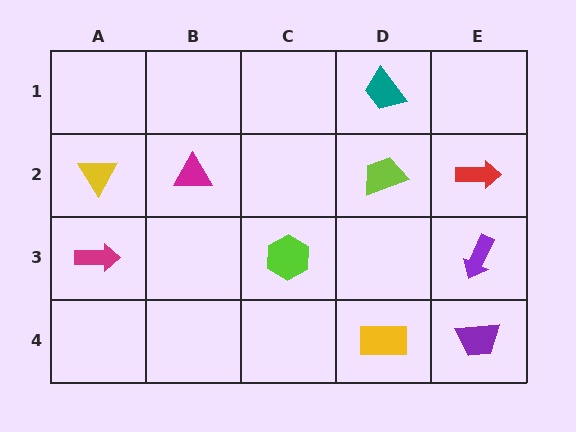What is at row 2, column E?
A red arrow.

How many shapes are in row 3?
3 shapes.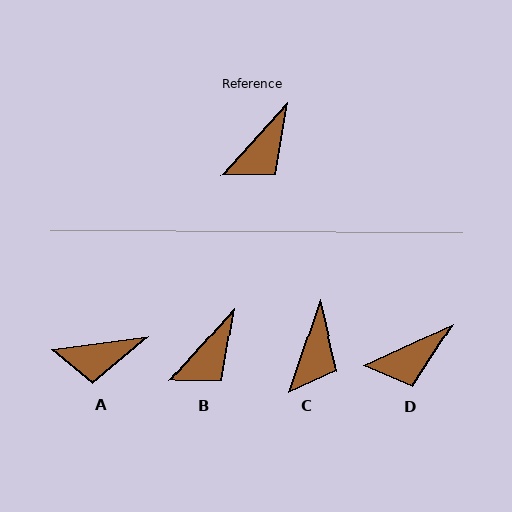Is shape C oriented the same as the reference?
No, it is off by about 24 degrees.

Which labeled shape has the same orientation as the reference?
B.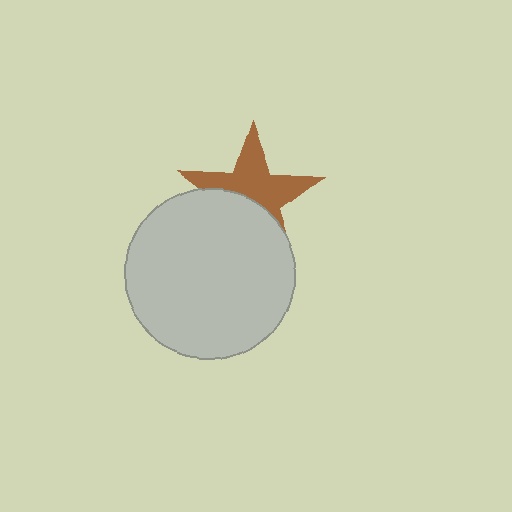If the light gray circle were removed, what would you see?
You would see the complete brown star.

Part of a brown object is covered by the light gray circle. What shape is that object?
It is a star.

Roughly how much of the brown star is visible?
About half of it is visible (roughly 55%).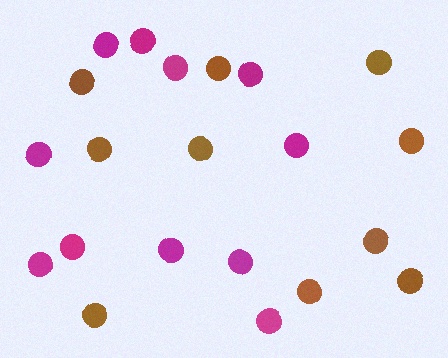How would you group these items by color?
There are 2 groups: one group of brown circles (10) and one group of magenta circles (11).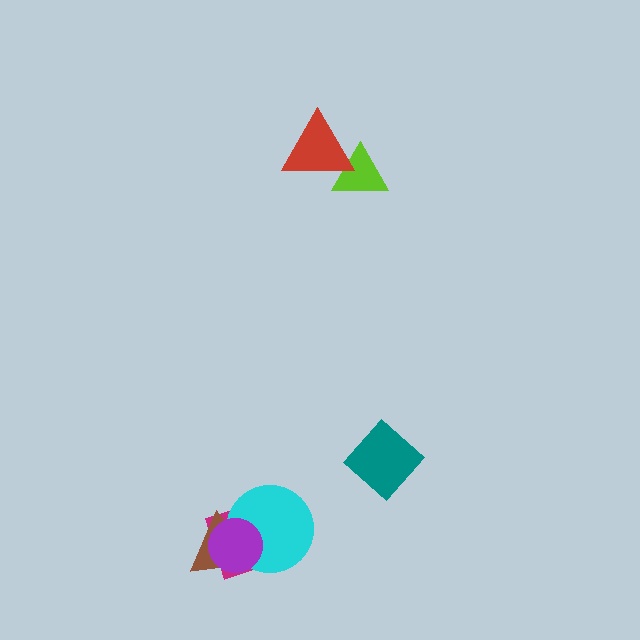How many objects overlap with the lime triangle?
1 object overlaps with the lime triangle.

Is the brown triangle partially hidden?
Yes, it is partially covered by another shape.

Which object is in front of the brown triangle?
The purple circle is in front of the brown triangle.